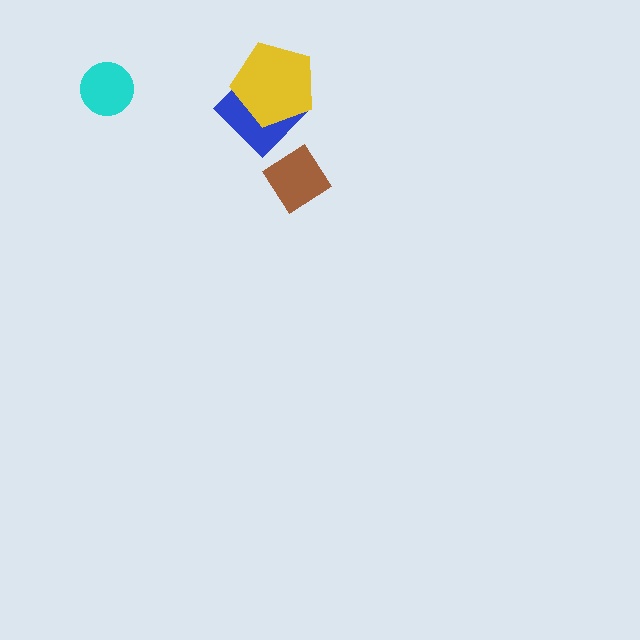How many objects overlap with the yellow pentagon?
1 object overlaps with the yellow pentagon.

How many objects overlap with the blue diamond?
1 object overlaps with the blue diamond.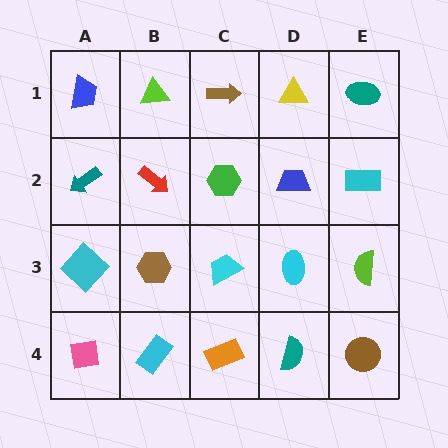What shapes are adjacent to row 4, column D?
A cyan ellipse (row 3, column D), an orange rectangle (row 4, column C), a brown circle (row 4, column E).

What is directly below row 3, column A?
A pink square.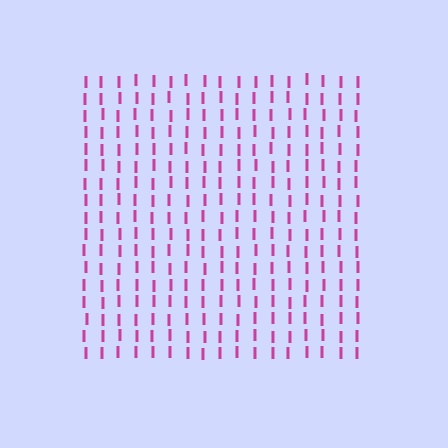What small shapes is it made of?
It is made of small letter I's.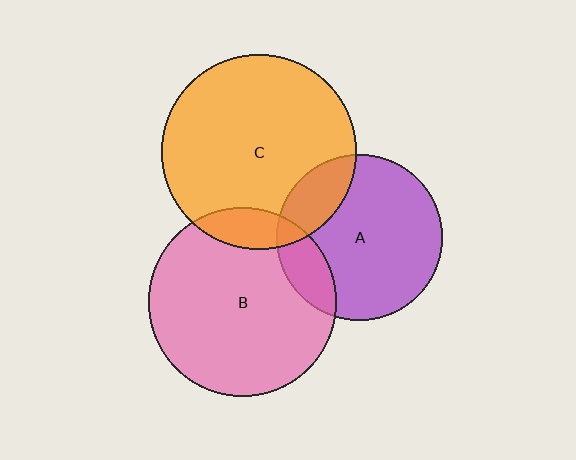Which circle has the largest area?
Circle C (orange).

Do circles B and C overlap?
Yes.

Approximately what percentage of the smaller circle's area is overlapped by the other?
Approximately 10%.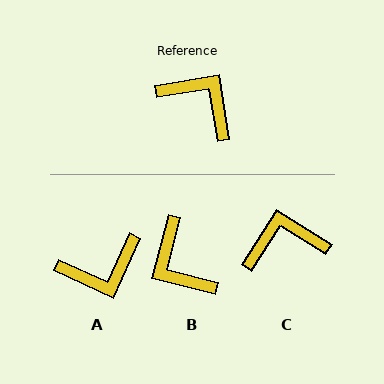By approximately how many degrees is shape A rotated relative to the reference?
Approximately 124 degrees clockwise.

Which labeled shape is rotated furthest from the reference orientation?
B, about 156 degrees away.